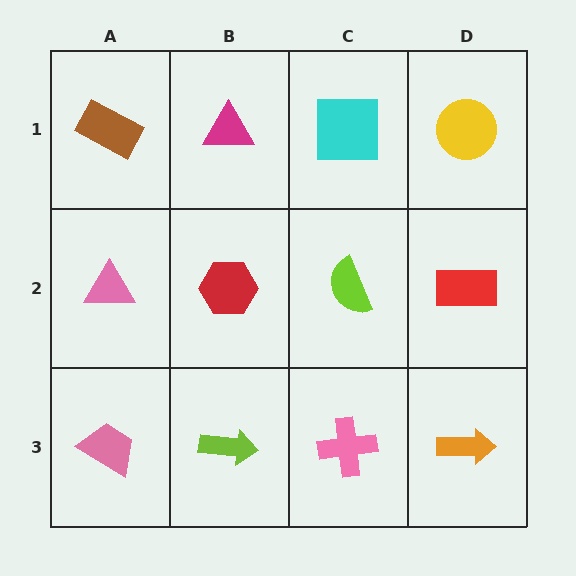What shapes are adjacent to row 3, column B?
A red hexagon (row 2, column B), a pink trapezoid (row 3, column A), a pink cross (row 3, column C).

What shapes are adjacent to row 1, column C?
A lime semicircle (row 2, column C), a magenta triangle (row 1, column B), a yellow circle (row 1, column D).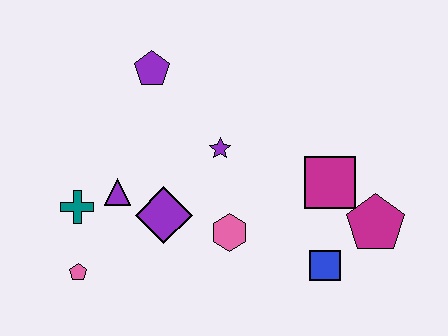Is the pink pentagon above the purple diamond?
No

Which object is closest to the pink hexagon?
The purple diamond is closest to the pink hexagon.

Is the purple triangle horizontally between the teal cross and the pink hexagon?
Yes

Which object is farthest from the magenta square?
The pink pentagon is farthest from the magenta square.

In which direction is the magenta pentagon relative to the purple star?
The magenta pentagon is to the right of the purple star.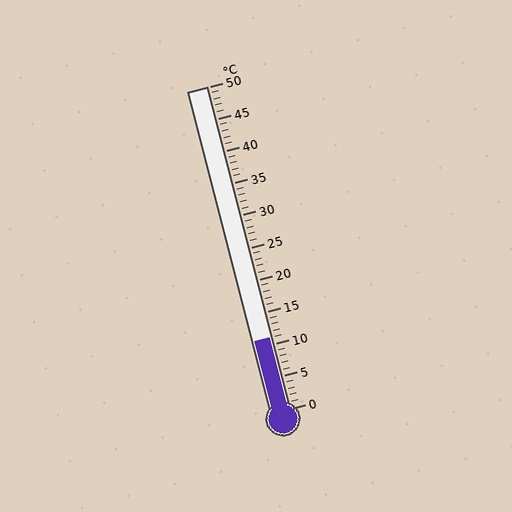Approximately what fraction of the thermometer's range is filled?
The thermometer is filled to approximately 20% of its range.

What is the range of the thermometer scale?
The thermometer scale ranges from 0°C to 50°C.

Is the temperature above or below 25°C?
The temperature is below 25°C.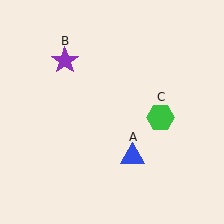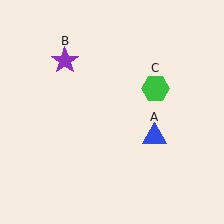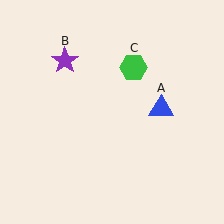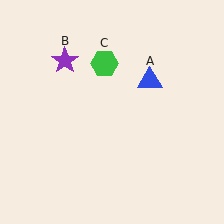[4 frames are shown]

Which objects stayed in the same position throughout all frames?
Purple star (object B) remained stationary.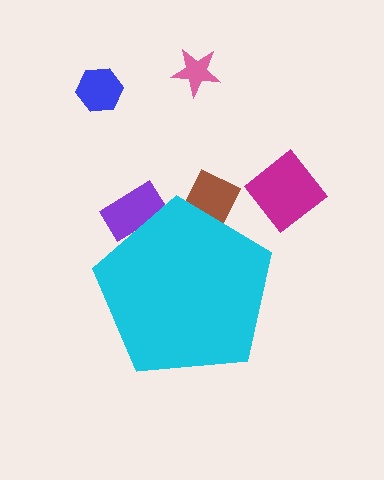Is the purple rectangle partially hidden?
Yes, the purple rectangle is partially hidden behind the cyan pentagon.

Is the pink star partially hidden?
No, the pink star is fully visible.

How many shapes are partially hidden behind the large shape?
2 shapes are partially hidden.